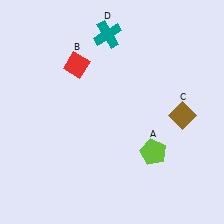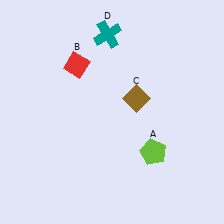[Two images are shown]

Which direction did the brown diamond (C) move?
The brown diamond (C) moved left.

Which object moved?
The brown diamond (C) moved left.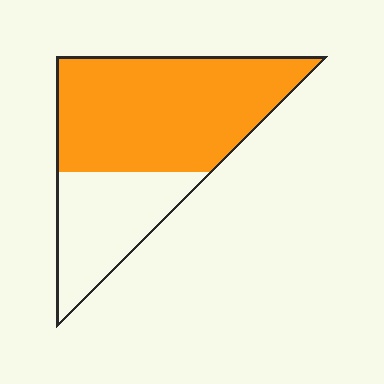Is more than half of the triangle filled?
Yes.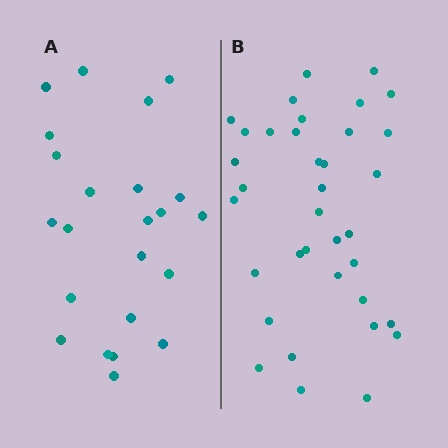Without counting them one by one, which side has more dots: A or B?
Region B (the right region) has more dots.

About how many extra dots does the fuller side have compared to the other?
Region B has approximately 15 more dots than region A.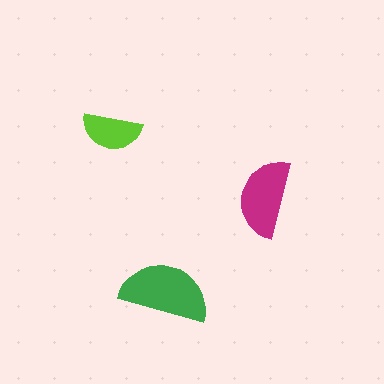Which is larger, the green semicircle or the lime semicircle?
The green one.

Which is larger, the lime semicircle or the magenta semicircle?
The magenta one.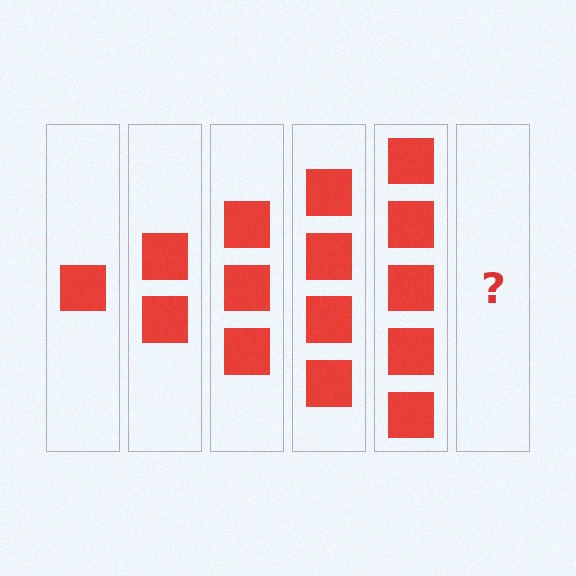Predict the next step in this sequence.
The next step is 6 squares.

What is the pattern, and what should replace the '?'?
The pattern is that each step adds one more square. The '?' should be 6 squares.